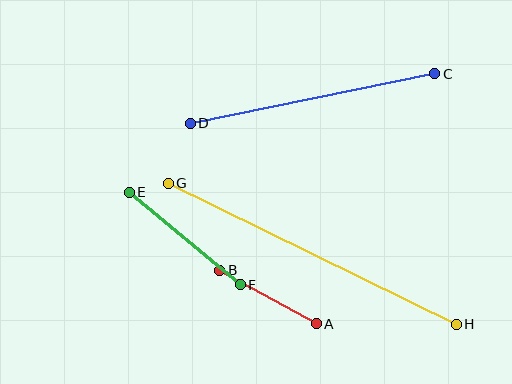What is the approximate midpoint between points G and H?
The midpoint is at approximately (312, 254) pixels.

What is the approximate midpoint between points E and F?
The midpoint is at approximately (185, 239) pixels.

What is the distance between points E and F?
The distance is approximately 145 pixels.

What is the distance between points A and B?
The distance is approximately 110 pixels.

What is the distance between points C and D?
The distance is approximately 250 pixels.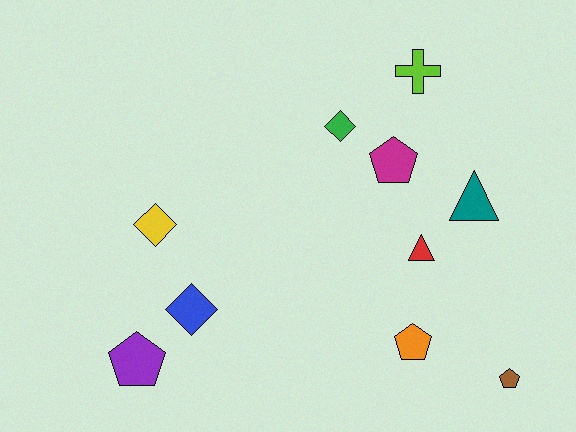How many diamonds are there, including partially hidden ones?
There are 3 diamonds.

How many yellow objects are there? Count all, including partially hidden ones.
There is 1 yellow object.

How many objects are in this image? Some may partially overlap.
There are 10 objects.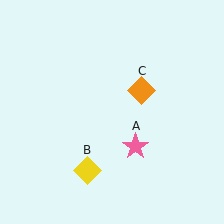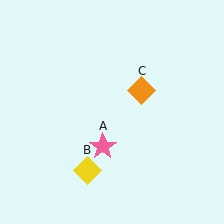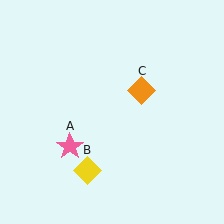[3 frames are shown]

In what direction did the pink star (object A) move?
The pink star (object A) moved left.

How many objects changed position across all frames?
1 object changed position: pink star (object A).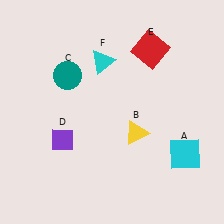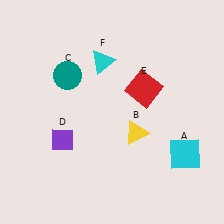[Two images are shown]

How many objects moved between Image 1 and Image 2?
1 object moved between the two images.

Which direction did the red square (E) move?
The red square (E) moved down.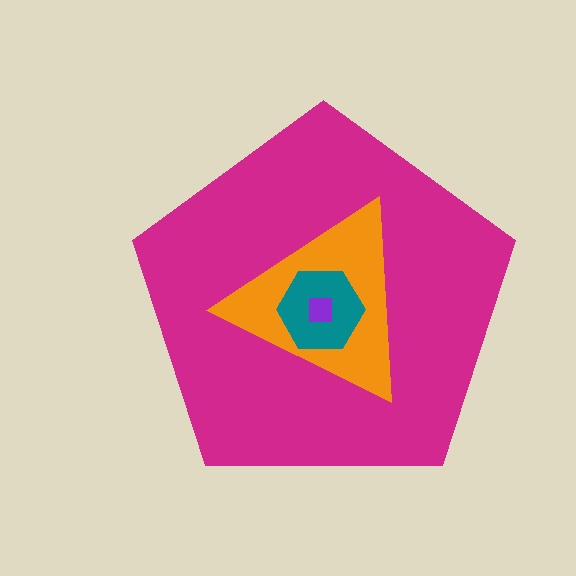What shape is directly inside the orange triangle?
The teal hexagon.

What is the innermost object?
The purple square.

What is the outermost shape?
The magenta pentagon.